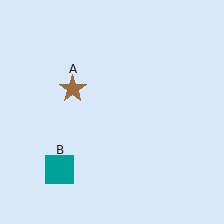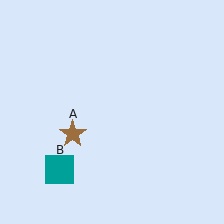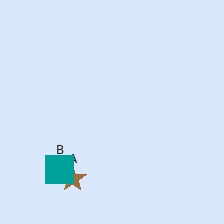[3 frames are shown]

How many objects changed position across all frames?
1 object changed position: brown star (object A).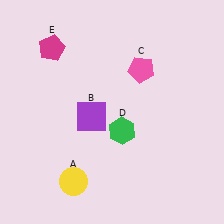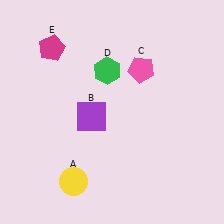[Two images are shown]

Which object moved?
The green hexagon (D) moved up.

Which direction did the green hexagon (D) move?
The green hexagon (D) moved up.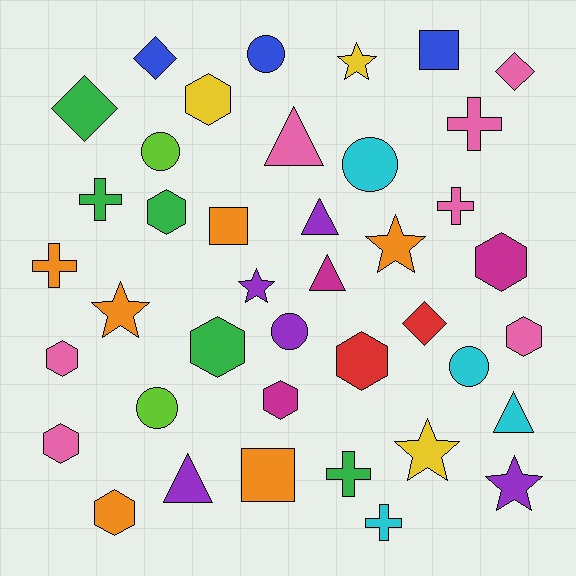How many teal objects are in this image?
There are no teal objects.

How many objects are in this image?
There are 40 objects.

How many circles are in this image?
There are 6 circles.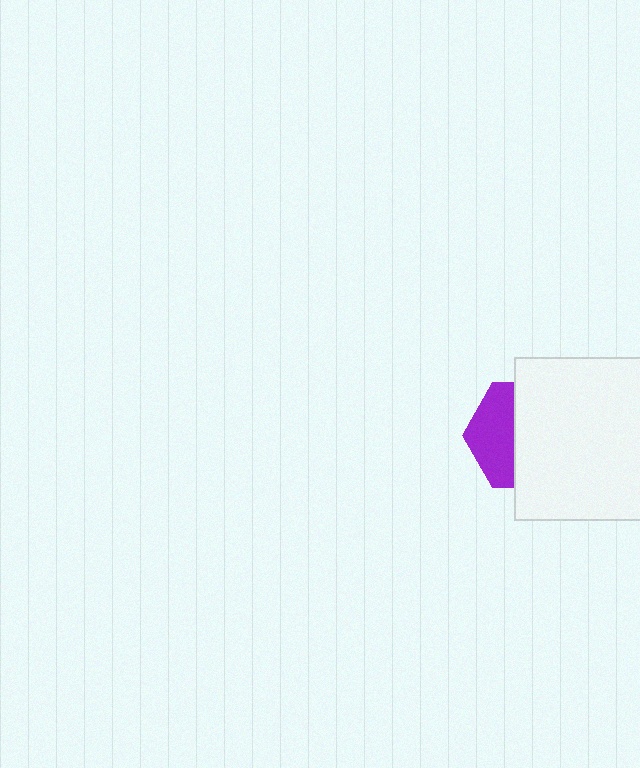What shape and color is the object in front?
The object in front is a white square.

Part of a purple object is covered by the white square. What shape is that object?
It is a hexagon.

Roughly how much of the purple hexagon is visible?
A small part of it is visible (roughly 40%).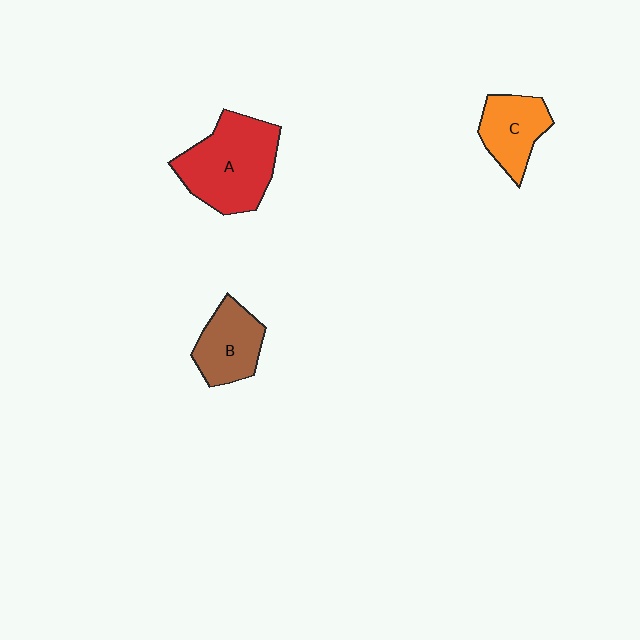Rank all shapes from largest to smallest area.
From largest to smallest: A (red), B (brown), C (orange).